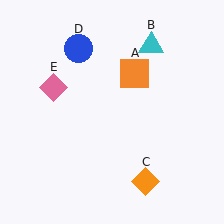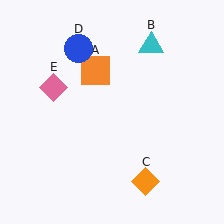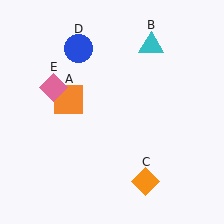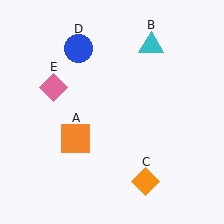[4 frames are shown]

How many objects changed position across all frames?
1 object changed position: orange square (object A).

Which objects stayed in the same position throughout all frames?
Cyan triangle (object B) and orange diamond (object C) and blue circle (object D) and pink diamond (object E) remained stationary.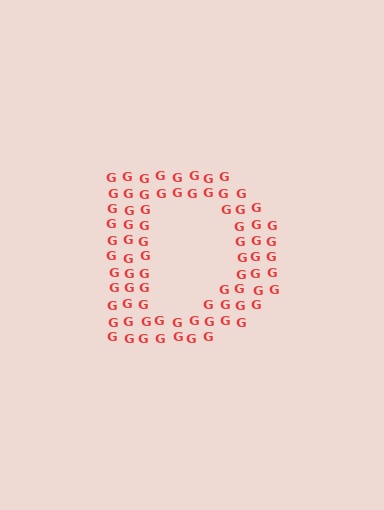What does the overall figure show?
The overall figure shows the letter D.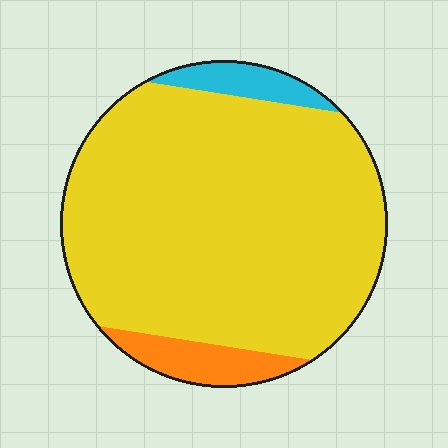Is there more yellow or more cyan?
Yellow.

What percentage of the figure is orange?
Orange covers roughly 10% of the figure.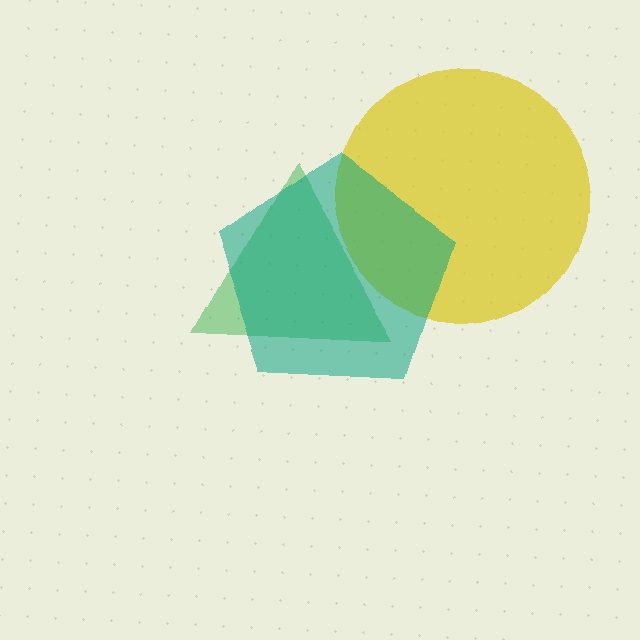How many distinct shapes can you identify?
There are 3 distinct shapes: a yellow circle, a green triangle, a teal pentagon.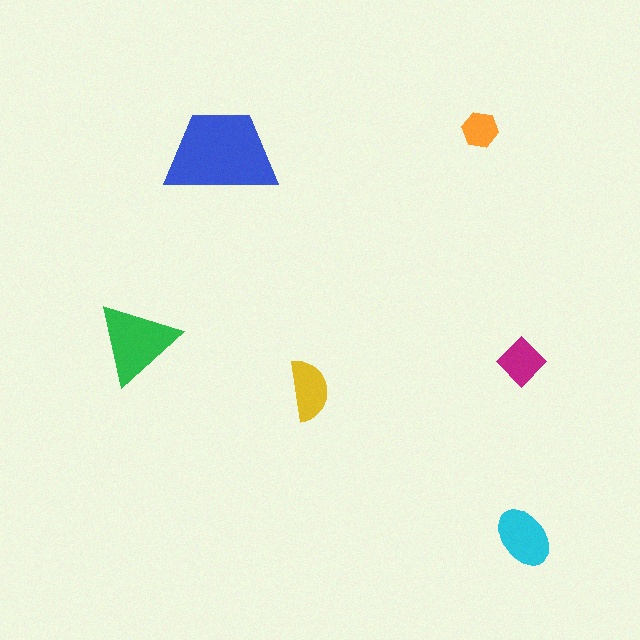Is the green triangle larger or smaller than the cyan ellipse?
Larger.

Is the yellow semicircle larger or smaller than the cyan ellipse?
Smaller.